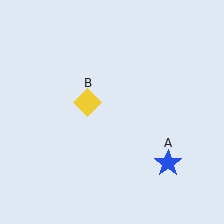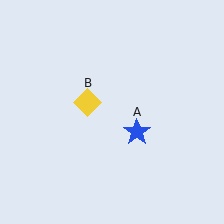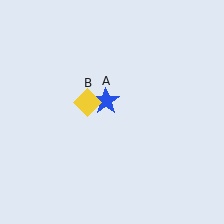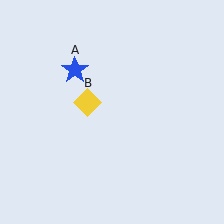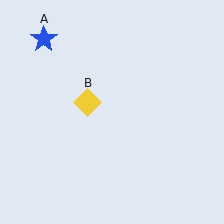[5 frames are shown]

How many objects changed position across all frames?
1 object changed position: blue star (object A).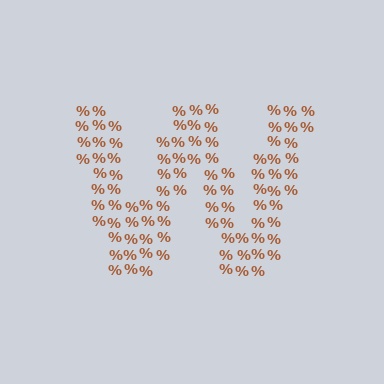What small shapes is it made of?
It is made of small percent signs.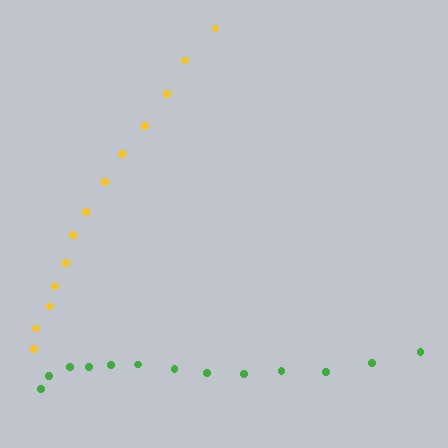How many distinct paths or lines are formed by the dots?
There are 2 distinct paths.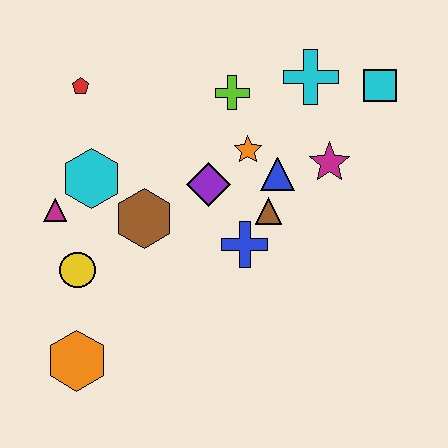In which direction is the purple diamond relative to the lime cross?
The purple diamond is below the lime cross.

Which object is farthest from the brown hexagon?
The cyan square is farthest from the brown hexagon.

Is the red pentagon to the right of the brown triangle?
No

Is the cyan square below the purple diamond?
No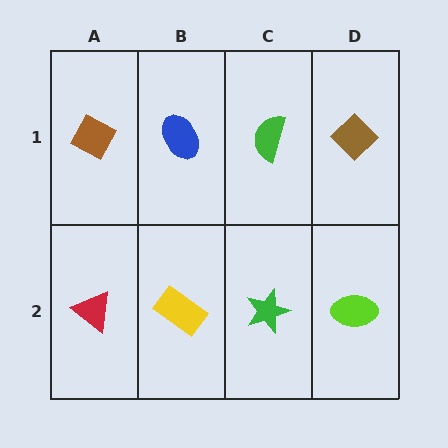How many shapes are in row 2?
4 shapes.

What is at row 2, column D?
A lime ellipse.